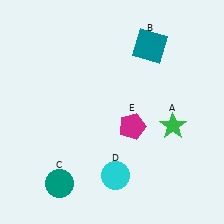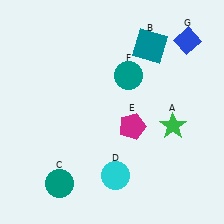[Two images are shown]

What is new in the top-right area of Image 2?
A teal circle (F) was added in the top-right area of Image 2.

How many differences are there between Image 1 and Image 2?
There are 2 differences between the two images.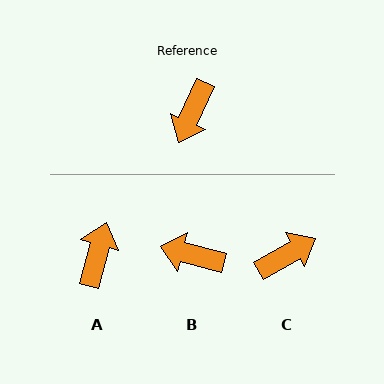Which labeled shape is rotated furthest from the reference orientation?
A, about 171 degrees away.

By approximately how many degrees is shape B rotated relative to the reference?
Approximately 80 degrees clockwise.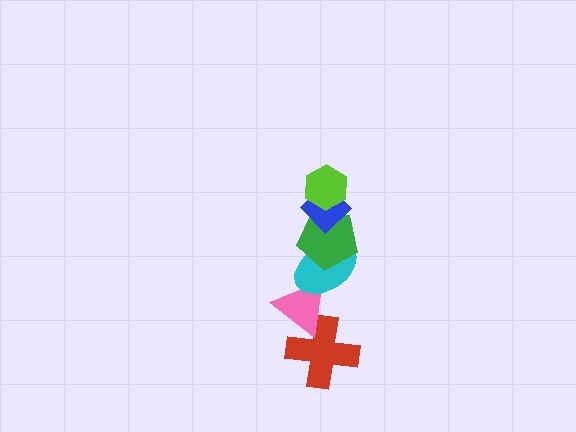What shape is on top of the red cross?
The pink triangle is on top of the red cross.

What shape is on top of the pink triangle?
The cyan ellipse is on top of the pink triangle.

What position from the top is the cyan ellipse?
The cyan ellipse is 4th from the top.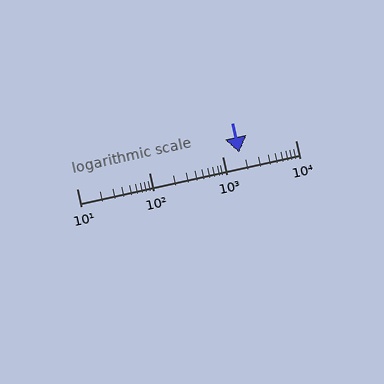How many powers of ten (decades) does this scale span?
The scale spans 3 decades, from 10 to 10000.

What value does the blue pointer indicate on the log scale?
The pointer indicates approximately 1700.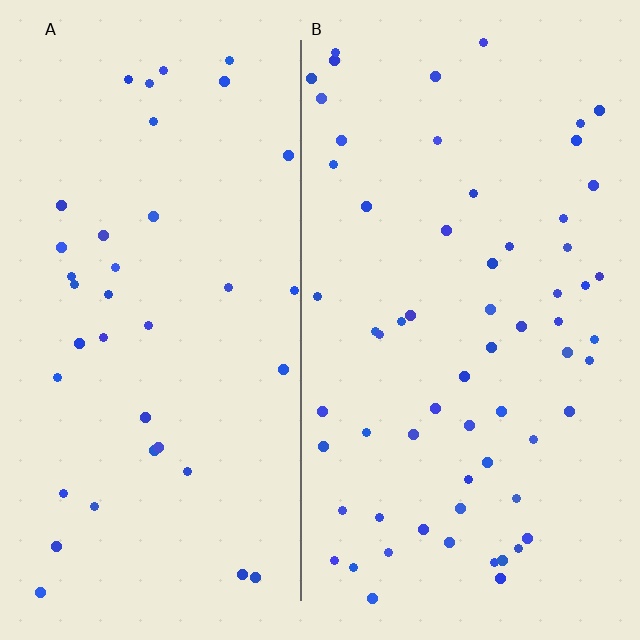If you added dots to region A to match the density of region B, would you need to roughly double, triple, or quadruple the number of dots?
Approximately double.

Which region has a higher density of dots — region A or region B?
B (the right).